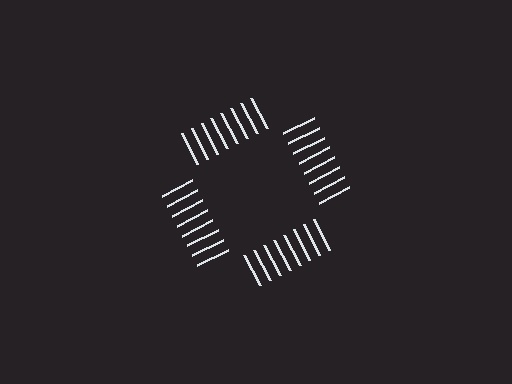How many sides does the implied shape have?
4 sides — the line-ends trace a square.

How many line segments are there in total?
32 — 8 along each of the 4 edges.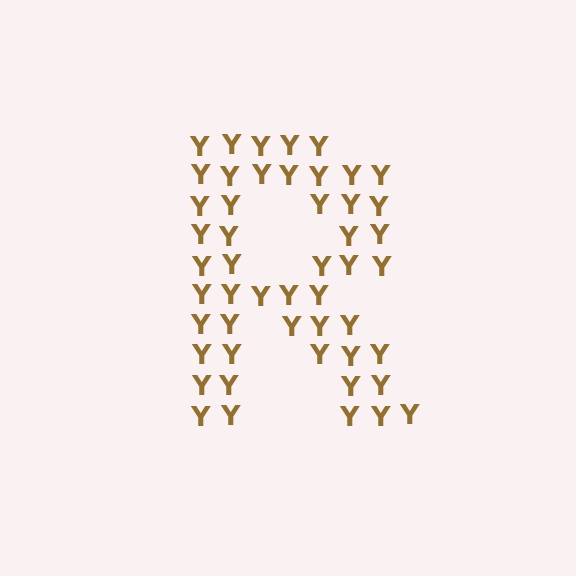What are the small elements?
The small elements are letter Y's.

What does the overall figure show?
The overall figure shows the letter R.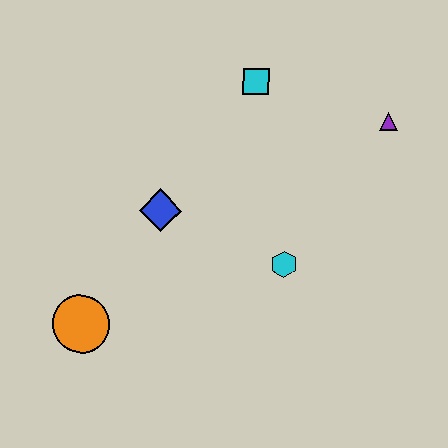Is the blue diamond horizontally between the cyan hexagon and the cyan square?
No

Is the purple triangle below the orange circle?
No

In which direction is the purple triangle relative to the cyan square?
The purple triangle is to the right of the cyan square.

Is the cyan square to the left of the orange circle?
No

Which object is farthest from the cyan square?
The orange circle is farthest from the cyan square.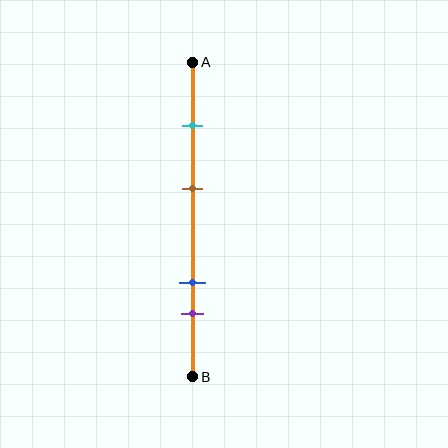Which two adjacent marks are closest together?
The blue and purple marks are the closest adjacent pair.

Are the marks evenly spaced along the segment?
No, the marks are not evenly spaced.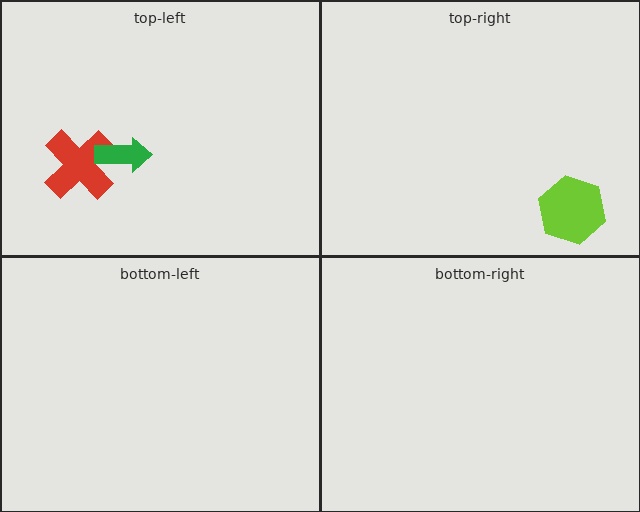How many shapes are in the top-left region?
2.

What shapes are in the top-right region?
The lime hexagon.